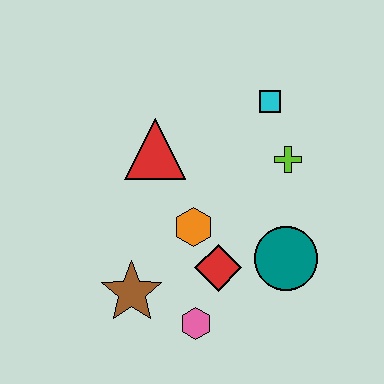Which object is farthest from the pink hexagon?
The cyan square is farthest from the pink hexagon.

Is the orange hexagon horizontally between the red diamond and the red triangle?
Yes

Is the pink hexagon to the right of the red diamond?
No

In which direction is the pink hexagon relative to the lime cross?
The pink hexagon is below the lime cross.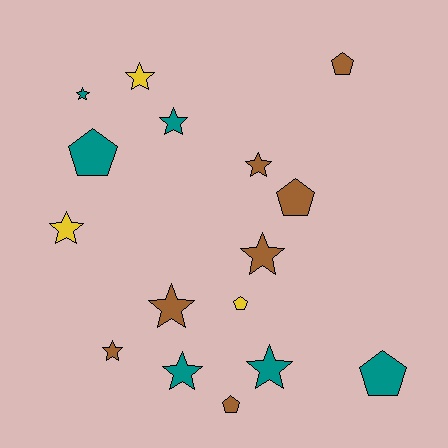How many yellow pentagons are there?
There is 1 yellow pentagon.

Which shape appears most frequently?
Star, with 10 objects.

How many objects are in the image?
There are 16 objects.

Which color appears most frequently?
Brown, with 7 objects.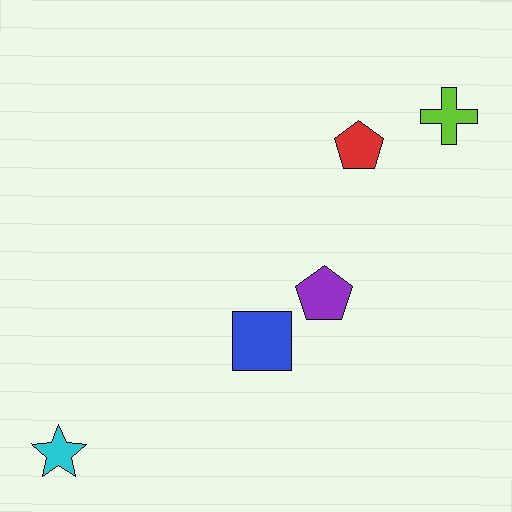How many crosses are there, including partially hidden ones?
There is 1 cross.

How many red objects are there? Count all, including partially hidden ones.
There is 1 red object.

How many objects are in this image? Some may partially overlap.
There are 5 objects.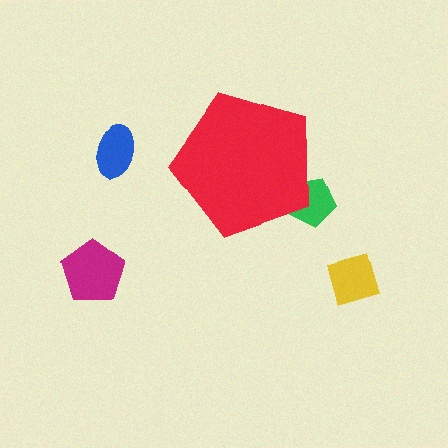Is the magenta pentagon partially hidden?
No, the magenta pentagon is fully visible.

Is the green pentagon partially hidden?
Yes, the green pentagon is partially hidden behind the red pentagon.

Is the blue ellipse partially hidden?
No, the blue ellipse is fully visible.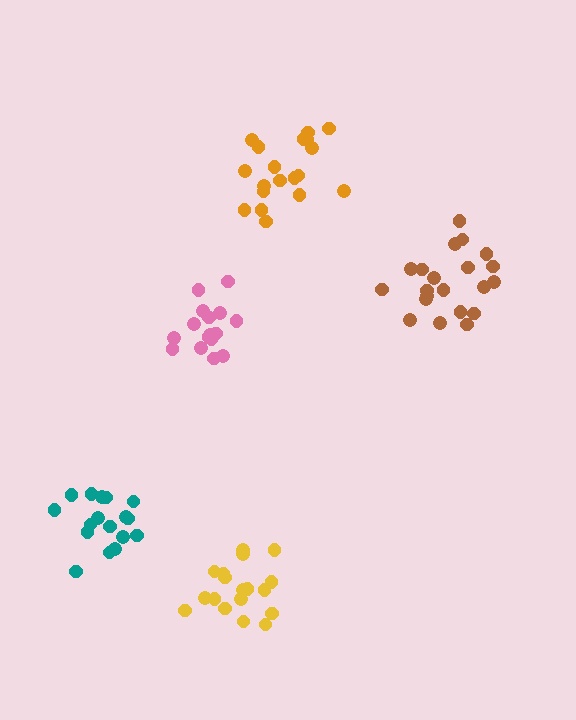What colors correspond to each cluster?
The clusters are colored: orange, teal, pink, yellow, brown.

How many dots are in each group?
Group 1: 19 dots, Group 2: 17 dots, Group 3: 17 dots, Group 4: 18 dots, Group 5: 21 dots (92 total).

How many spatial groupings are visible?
There are 5 spatial groupings.